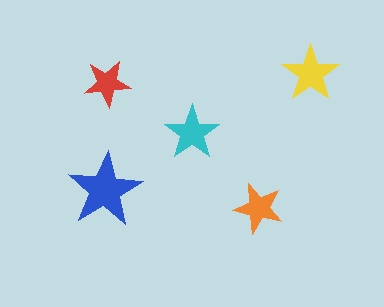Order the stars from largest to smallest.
the blue one, the yellow one, the cyan one, the orange one, the red one.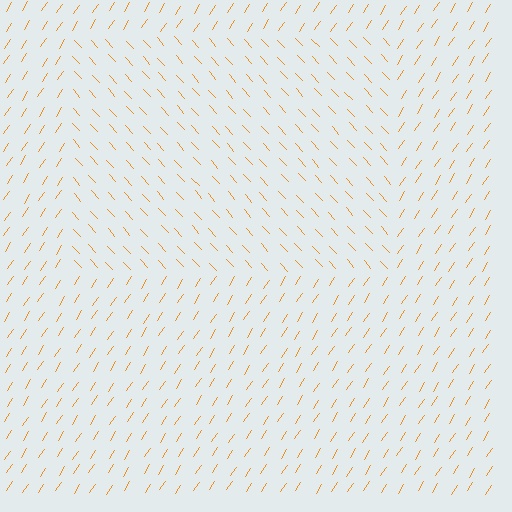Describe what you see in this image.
The image is filled with small orange line segments. A rectangle region in the image has lines oriented differently from the surrounding lines, creating a visible texture boundary.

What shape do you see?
I see a rectangle.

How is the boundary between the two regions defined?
The boundary is defined purely by a change in line orientation (approximately 76 degrees difference). All lines are the same color and thickness.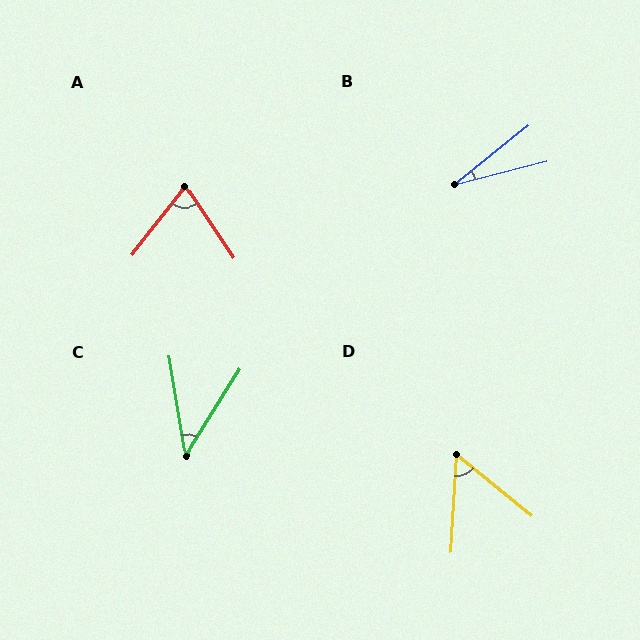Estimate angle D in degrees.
Approximately 54 degrees.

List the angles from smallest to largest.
B (25°), C (41°), D (54°), A (72°).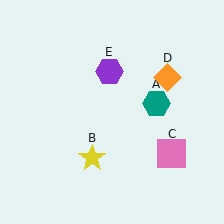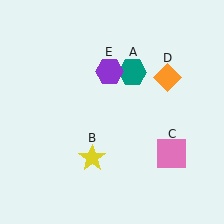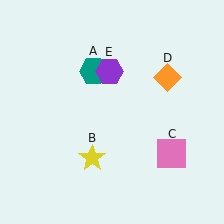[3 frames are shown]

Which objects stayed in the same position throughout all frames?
Yellow star (object B) and pink square (object C) and orange diamond (object D) and purple hexagon (object E) remained stationary.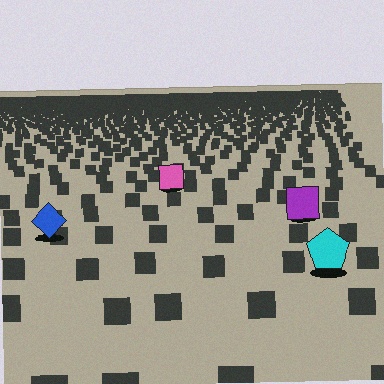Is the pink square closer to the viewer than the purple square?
No. The purple square is closer — you can tell from the texture gradient: the ground texture is coarser near it.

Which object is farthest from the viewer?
The pink square is farthest from the viewer. It appears smaller and the ground texture around it is denser.